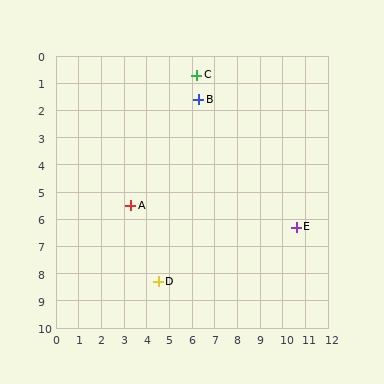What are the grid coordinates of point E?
Point E is at approximately (10.6, 6.3).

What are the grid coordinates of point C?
Point C is at approximately (6.2, 0.7).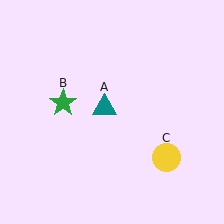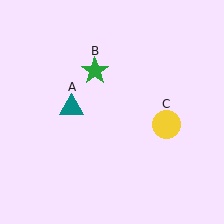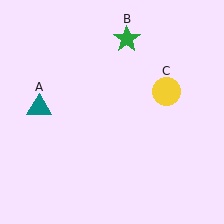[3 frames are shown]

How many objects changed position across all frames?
3 objects changed position: teal triangle (object A), green star (object B), yellow circle (object C).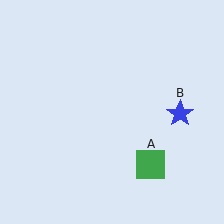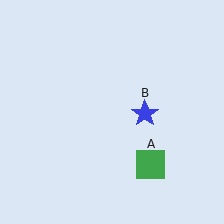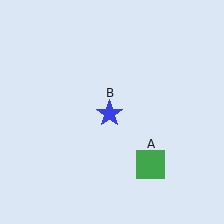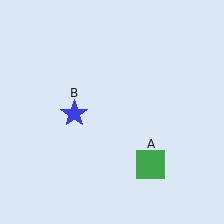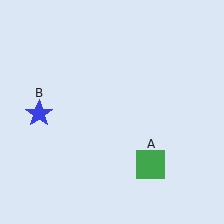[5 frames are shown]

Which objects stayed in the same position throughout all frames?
Green square (object A) remained stationary.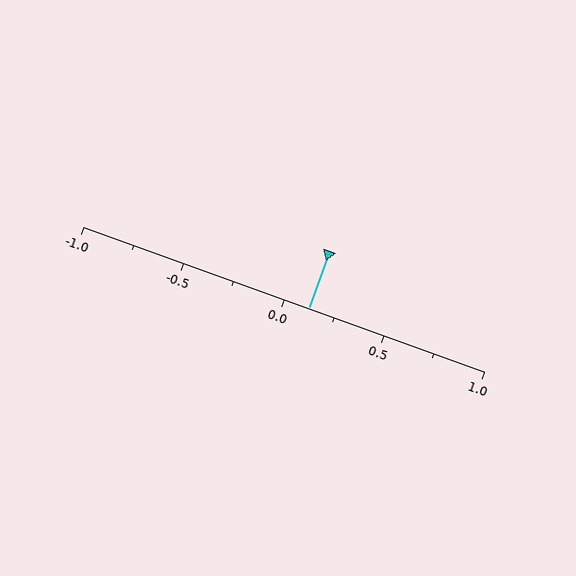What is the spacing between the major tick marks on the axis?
The major ticks are spaced 0.5 apart.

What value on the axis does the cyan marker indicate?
The marker indicates approximately 0.12.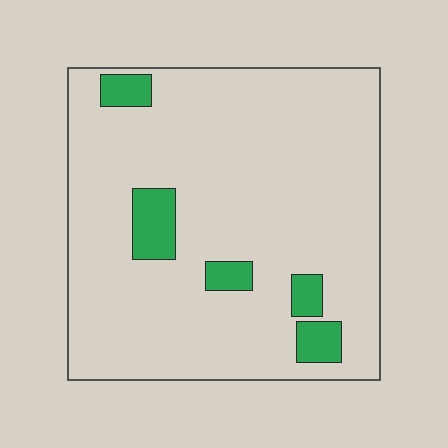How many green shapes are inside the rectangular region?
5.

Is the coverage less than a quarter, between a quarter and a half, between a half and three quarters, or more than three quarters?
Less than a quarter.